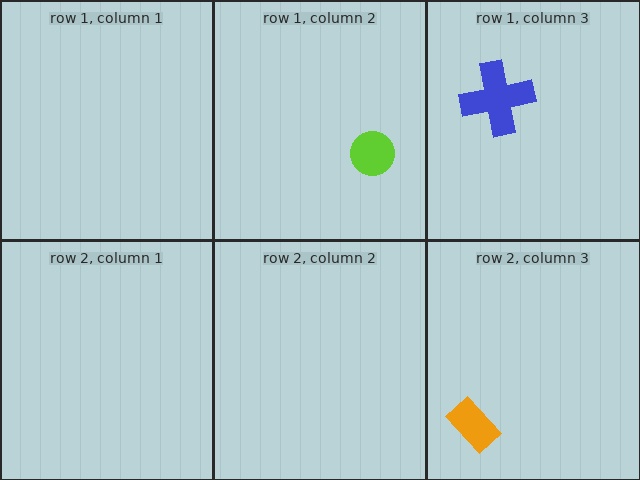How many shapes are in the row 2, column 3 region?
1.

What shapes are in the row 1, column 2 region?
The lime circle.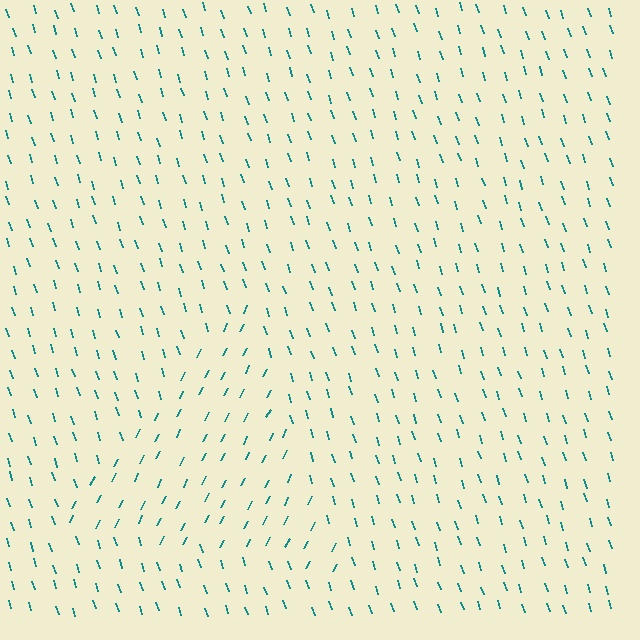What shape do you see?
I see a triangle.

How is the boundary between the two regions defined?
The boundary is defined purely by a change in line orientation (approximately 45 degrees difference). All lines are the same color and thickness.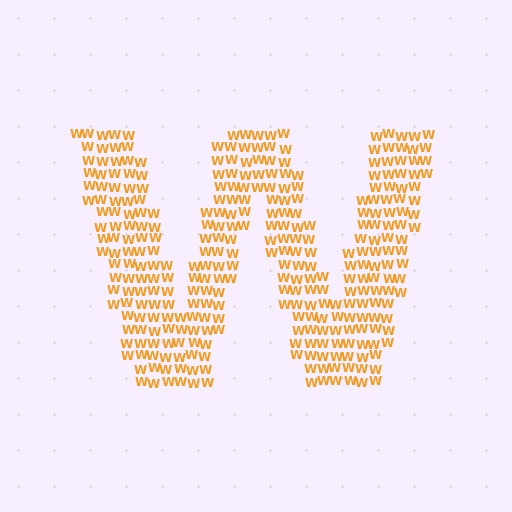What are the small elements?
The small elements are letter W's.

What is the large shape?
The large shape is the letter W.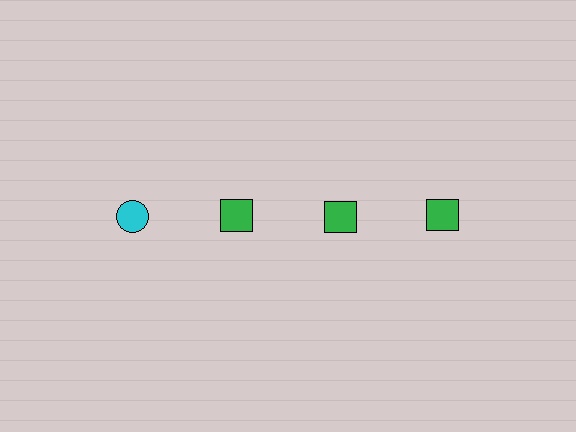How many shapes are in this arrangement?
There are 4 shapes arranged in a grid pattern.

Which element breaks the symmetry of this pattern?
The cyan circle in the top row, leftmost column breaks the symmetry. All other shapes are green squares.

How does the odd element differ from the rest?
It differs in both color (cyan instead of green) and shape (circle instead of square).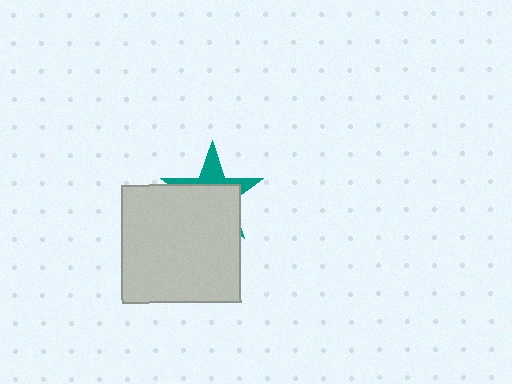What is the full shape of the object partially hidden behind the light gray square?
The partially hidden object is a teal star.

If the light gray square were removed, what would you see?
You would see the complete teal star.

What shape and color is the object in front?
The object in front is a light gray square.